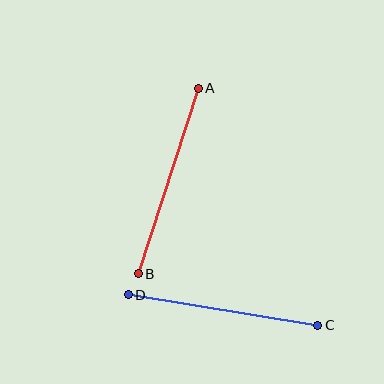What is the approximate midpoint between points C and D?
The midpoint is at approximately (223, 310) pixels.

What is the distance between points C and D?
The distance is approximately 192 pixels.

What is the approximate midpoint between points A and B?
The midpoint is at approximately (168, 181) pixels.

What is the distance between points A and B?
The distance is approximately 195 pixels.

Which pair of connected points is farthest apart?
Points A and B are farthest apart.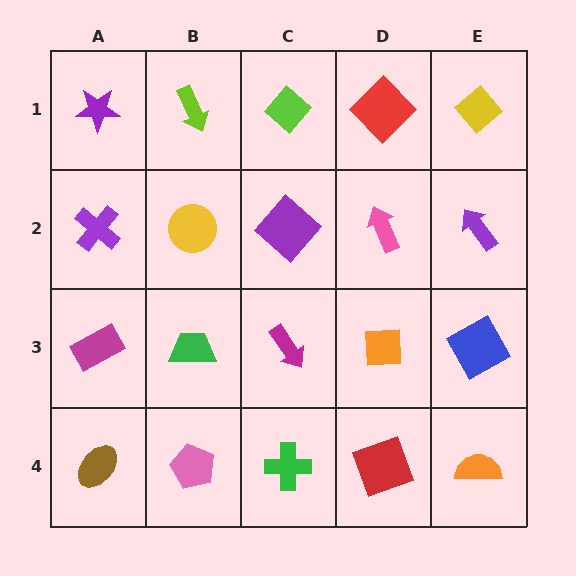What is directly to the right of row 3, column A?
A green trapezoid.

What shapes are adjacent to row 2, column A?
A purple star (row 1, column A), a magenta rectangle (row 3, column A), a yellow circle (row 2, column B).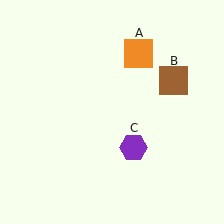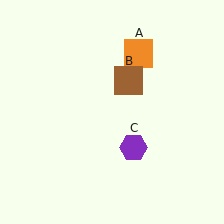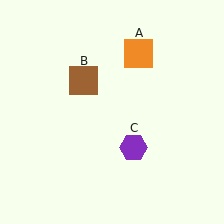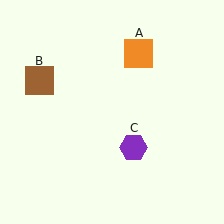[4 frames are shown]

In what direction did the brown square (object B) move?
The brown square (object B) moved left.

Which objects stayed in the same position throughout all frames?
Orange square (object A) and purple hexagon (object C) remained stationary.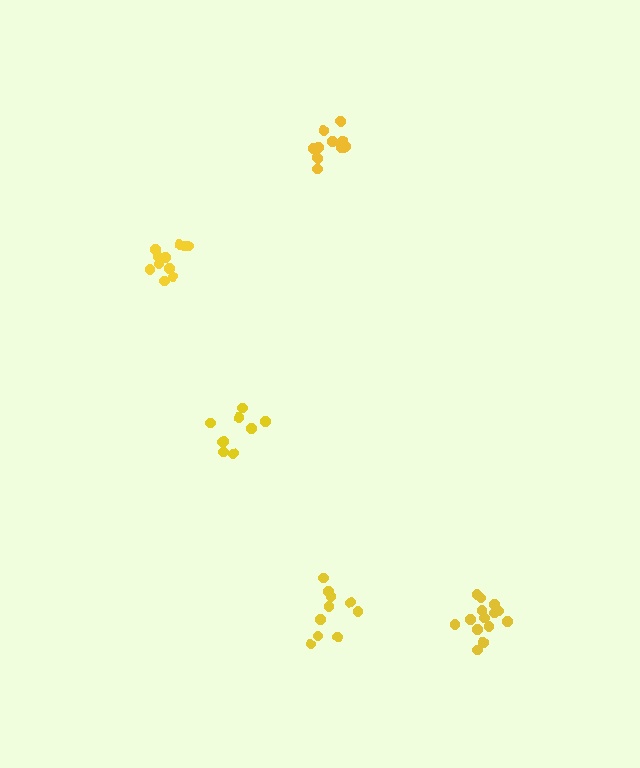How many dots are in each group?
Group 1: 9 dots, Group 2: 12 dots, Group 3: 11 dots, Group 4: 14 dots, Group 5: 10 dots (56 total).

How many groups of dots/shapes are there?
There are 5 groups.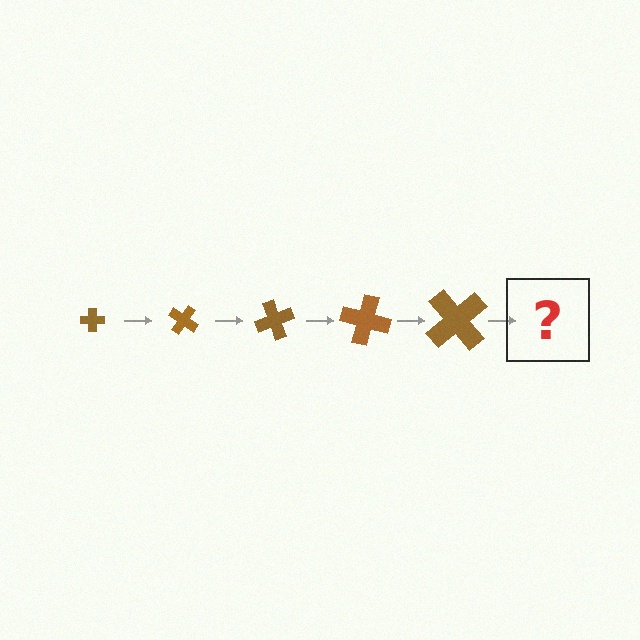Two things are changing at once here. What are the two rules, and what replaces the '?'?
The two rules are that the cross grows larger each step and it rotates 35 degrees each step. The '?' should be a cross, larger than the previous one and rotated 175 degrees from the start.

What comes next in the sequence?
The next element should be a cross, larger than the previous one and rotated 175 degrees from the start.